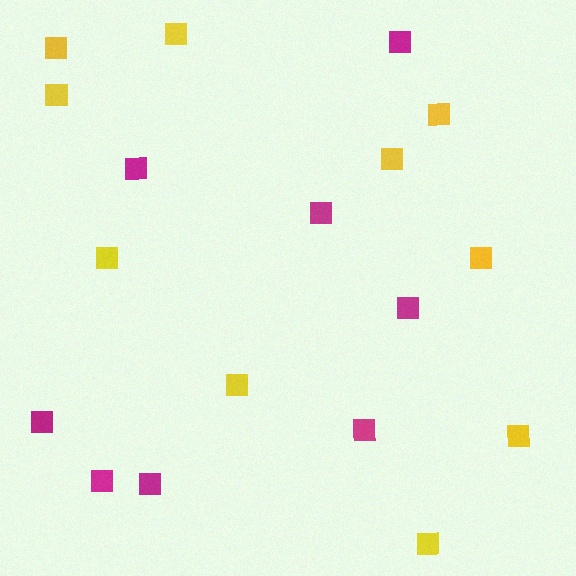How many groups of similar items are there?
There are 2 groups: one group of yellow squares (10) and one group of magenta squares (8).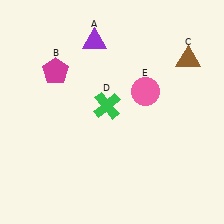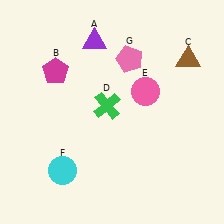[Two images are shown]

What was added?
A cyan circle (F), a pink pentagon (G) were added in Image 2.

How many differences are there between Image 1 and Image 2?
There are 2 differences between the two images.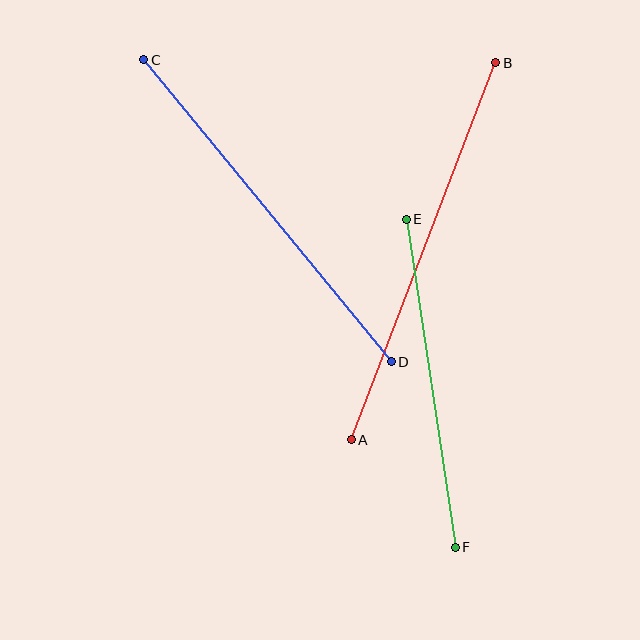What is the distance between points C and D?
The distance is approximately 390 pixels.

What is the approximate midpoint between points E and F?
The midpoint is at approximately (431, 383) pixels.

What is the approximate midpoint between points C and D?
The midpoint is at approximately (267, 211) pixels.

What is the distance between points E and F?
The distance is approximately 332 pixels.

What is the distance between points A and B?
The distance is approximately 404 pixels.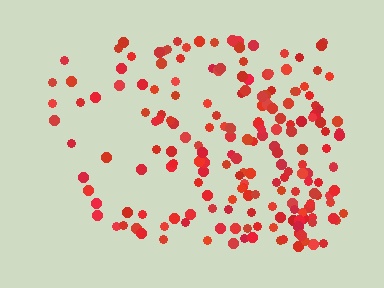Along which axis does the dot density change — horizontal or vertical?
Horizontal.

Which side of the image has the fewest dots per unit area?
The left.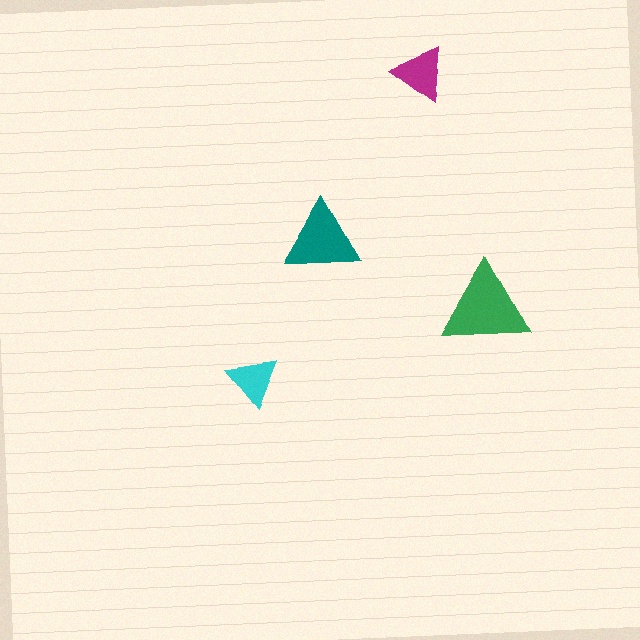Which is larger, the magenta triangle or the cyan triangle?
The magenta one.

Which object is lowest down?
The cyan triangle is bottommost.